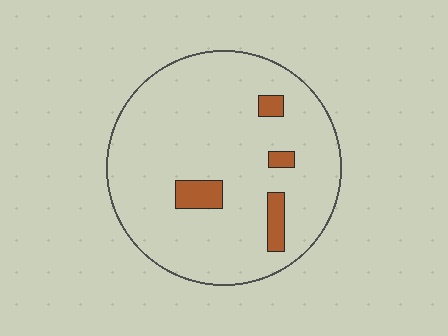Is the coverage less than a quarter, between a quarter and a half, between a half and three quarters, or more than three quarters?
Less than a quarter.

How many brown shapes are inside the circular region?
4.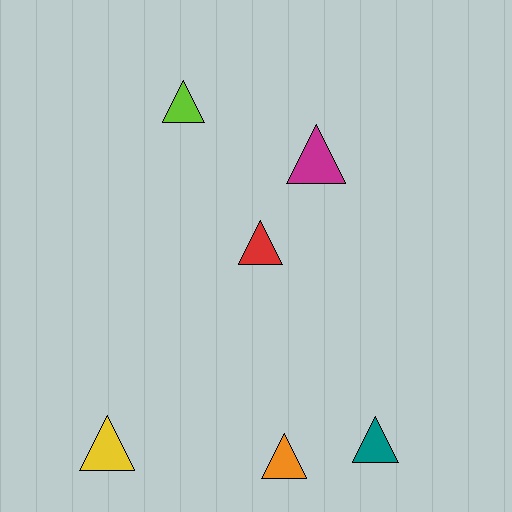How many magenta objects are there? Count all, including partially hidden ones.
There is 1 magenta object.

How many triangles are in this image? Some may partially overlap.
There are 6 triangles.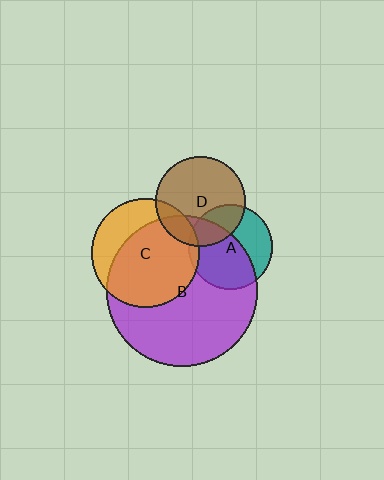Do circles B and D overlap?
Yes.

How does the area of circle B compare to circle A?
Approximately 3.2 times.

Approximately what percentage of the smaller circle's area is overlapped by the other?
Approximately 25%.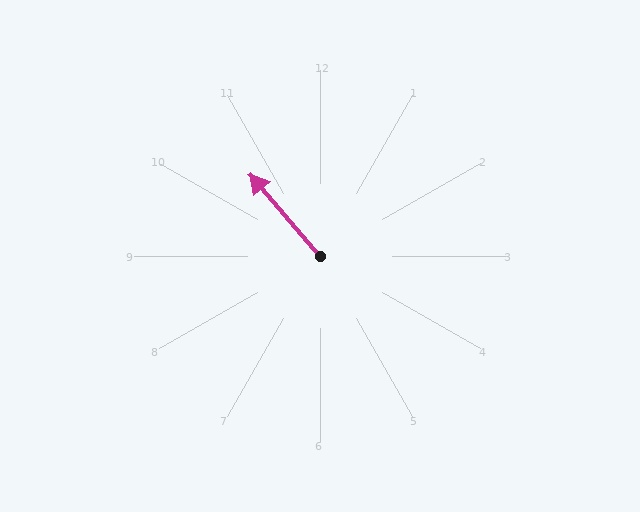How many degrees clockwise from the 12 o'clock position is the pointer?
Approximately 319 degrees.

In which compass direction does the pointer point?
Northwest.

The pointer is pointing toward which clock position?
Roughly 11 o'clock.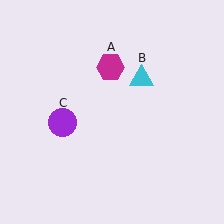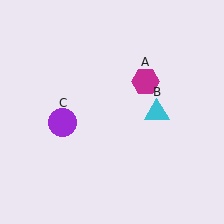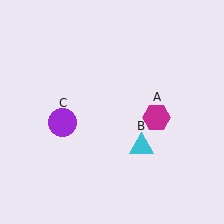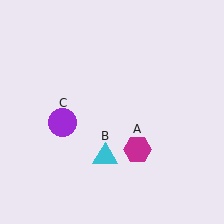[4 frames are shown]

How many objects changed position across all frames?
2 objects changed position: magenta hexagon (object A), cyan triangle (object B).